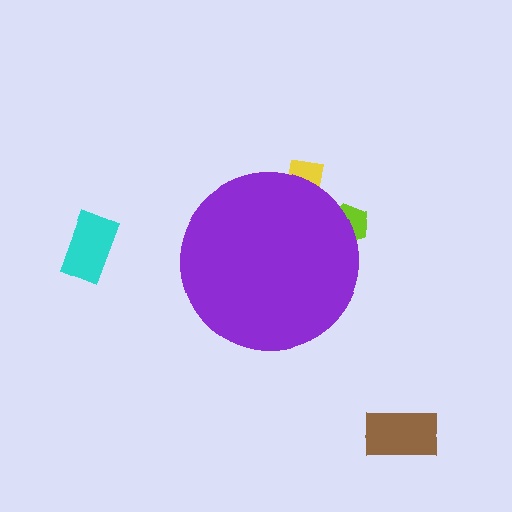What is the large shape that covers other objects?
A purple circle.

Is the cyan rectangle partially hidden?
No, the cyan rectangle is fully visible.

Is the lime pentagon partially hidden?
Yes, the lime pentagon is partially hidden behind the purple circle.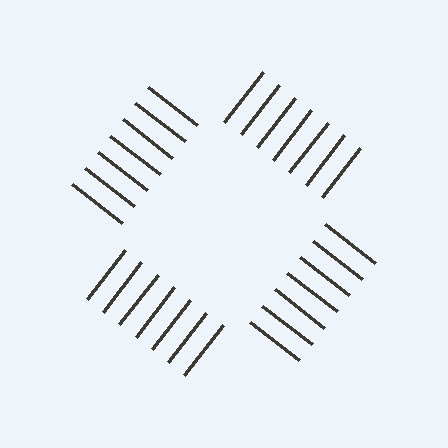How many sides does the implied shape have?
4 sides — the line-ends trace a square.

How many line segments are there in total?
28 — 7 along each of the 4 edges.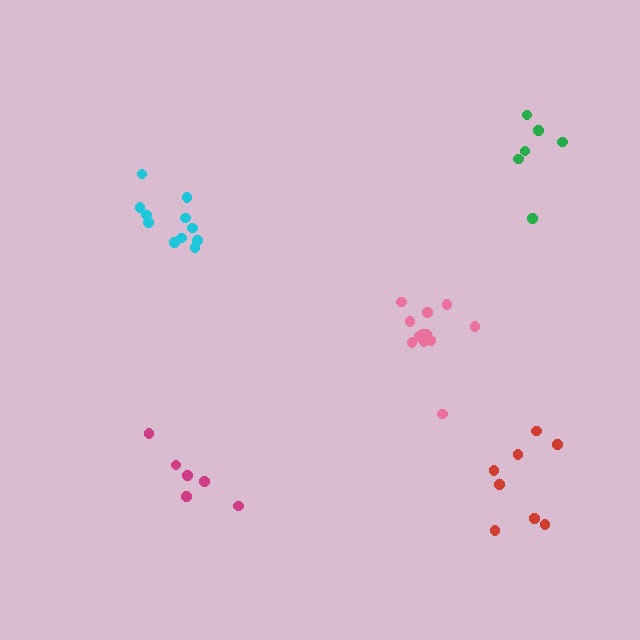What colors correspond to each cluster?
The clusters are colored: cyan, green, magenta, pink, red.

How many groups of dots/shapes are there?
There are 5 groups.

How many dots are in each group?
Group 1: 11 dots, Group 2: 6 dots, Group 3: 6 dots, Group 4: 12 dots, Group 5: 8 dots (43 total).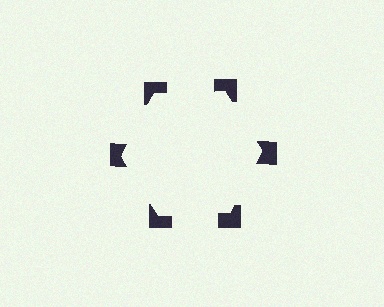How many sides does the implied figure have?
6 sides.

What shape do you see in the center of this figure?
An illusory hexagon — its edges are inferred from the aligned wedge cuts in the notched squares, not physically drawn.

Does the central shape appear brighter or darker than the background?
It typically appears slightly brighter than the background, even though no actual brightness change is drawn.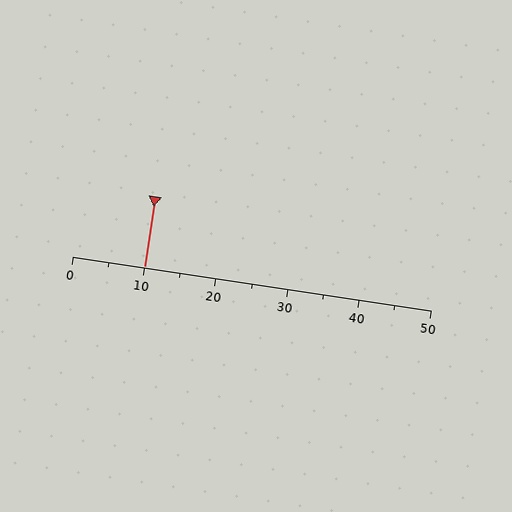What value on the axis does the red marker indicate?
The marker indicates approximately 10.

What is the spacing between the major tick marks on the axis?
The major ticks are spaced 10 apart.